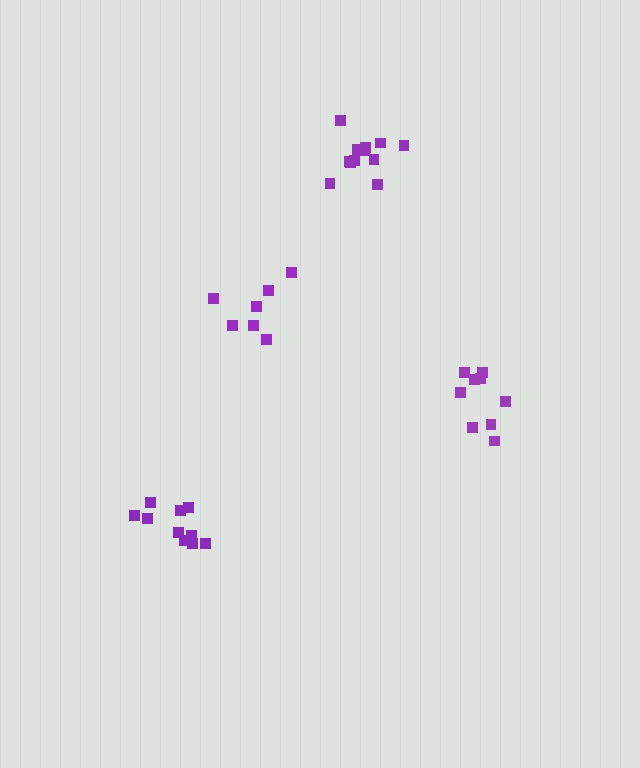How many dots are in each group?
Group 1: 12 dots, Group 2: 7 dots, Group 3: 9 dots, Group 4: 10 dots (38 total).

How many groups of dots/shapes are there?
There are 4 groups.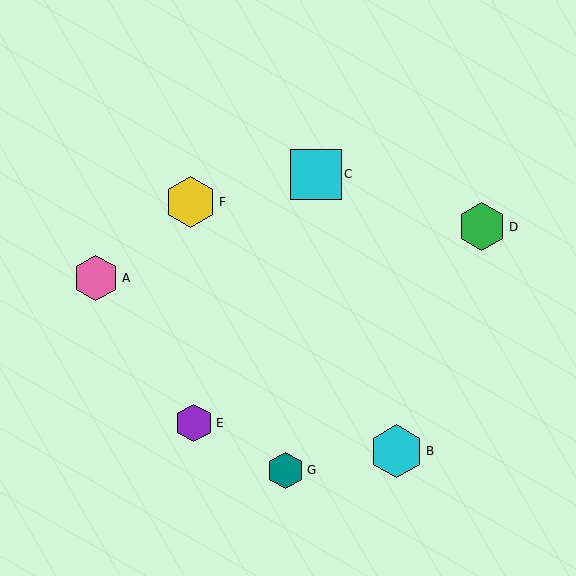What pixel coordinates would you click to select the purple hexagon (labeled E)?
Click at (194, 423) to select the purple hexagon E.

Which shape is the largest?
The cyan hexagon (labeled B) is the largest.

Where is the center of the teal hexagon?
The center of the teal hexagon is at (286, 470).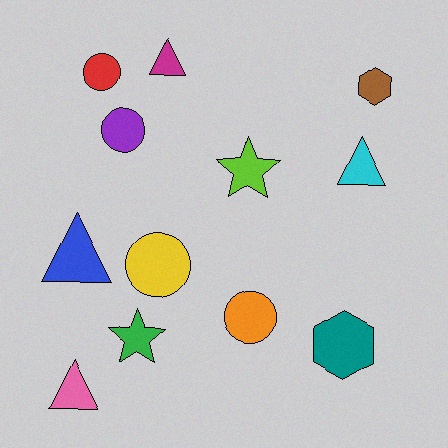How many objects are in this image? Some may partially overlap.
There are 12 objects.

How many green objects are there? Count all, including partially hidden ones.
There is 1 green object.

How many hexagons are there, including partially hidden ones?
There are 2 hexagons.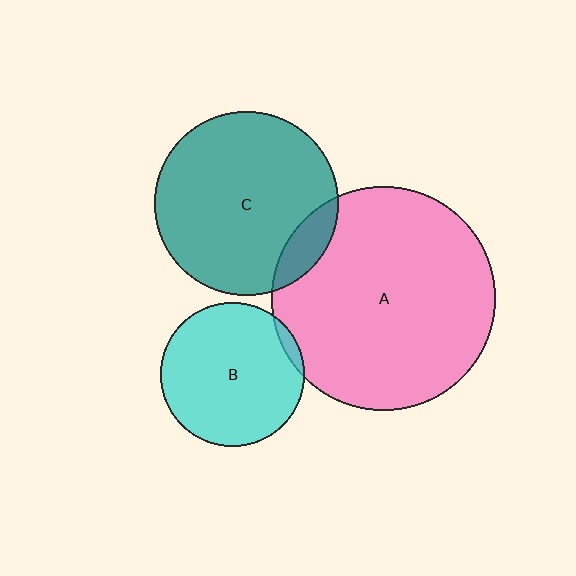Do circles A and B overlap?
Yes.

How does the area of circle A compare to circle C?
Approximately 1.5 times.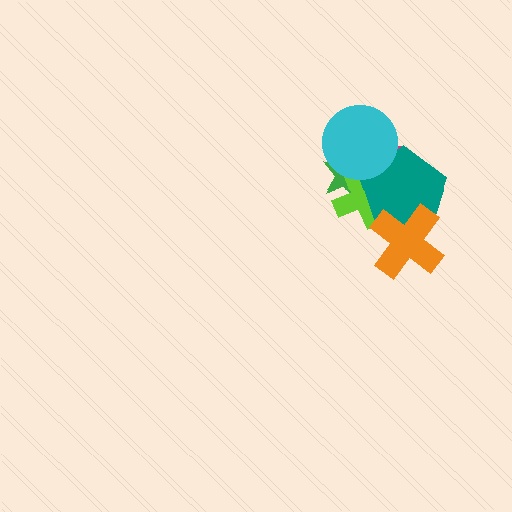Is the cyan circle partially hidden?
No, no other shape covers it.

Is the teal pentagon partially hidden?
Yes, it is partially covered by another shape.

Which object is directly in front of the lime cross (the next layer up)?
The teal pentagon is directly in front of the lime cross.